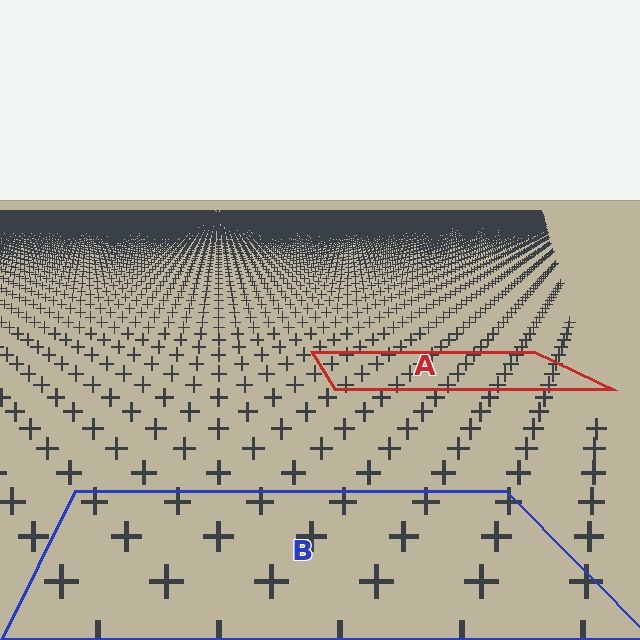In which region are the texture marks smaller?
The texture marks are smaller in region A, because it is farther away.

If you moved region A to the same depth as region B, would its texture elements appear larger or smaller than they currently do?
They would appear larger. At a closer depth, the same texture elements are projected at a bigger on-screen size.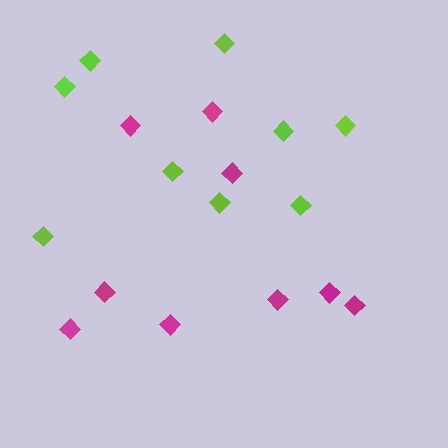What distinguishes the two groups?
There are 2 groups: one group of magenta diamonds (9) and one group of lime diamonds (9).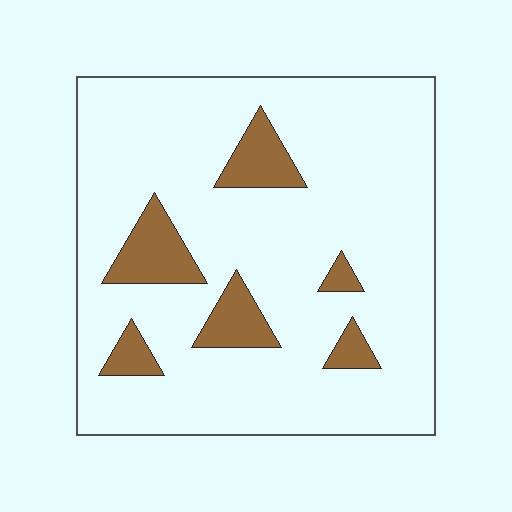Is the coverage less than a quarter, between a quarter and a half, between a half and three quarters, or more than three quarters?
Less than a quarter.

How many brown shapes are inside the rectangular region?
6.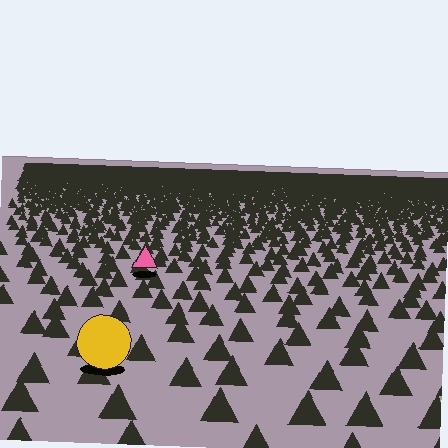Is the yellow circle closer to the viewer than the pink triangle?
Yes. The yellow circle is closer — you can tell from the texture gradient: the ground texture is coarser near it.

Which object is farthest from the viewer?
The pink triangle is farthest from the viewer. It appears smaller and the ground texture around it is denser.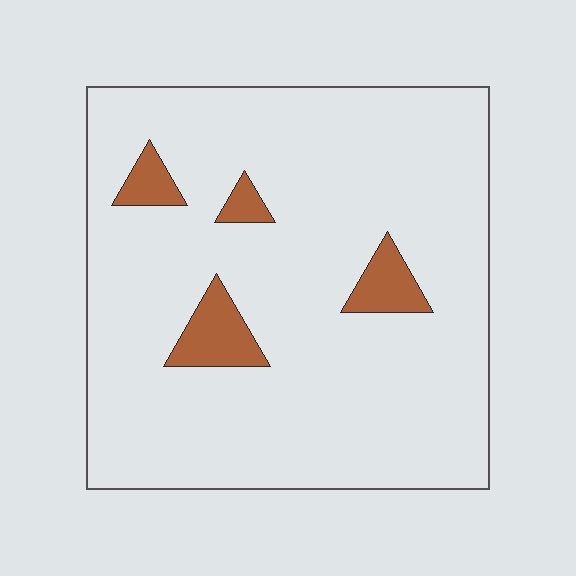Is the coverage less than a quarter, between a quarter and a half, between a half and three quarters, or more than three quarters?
Less than a quarter.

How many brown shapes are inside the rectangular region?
4.